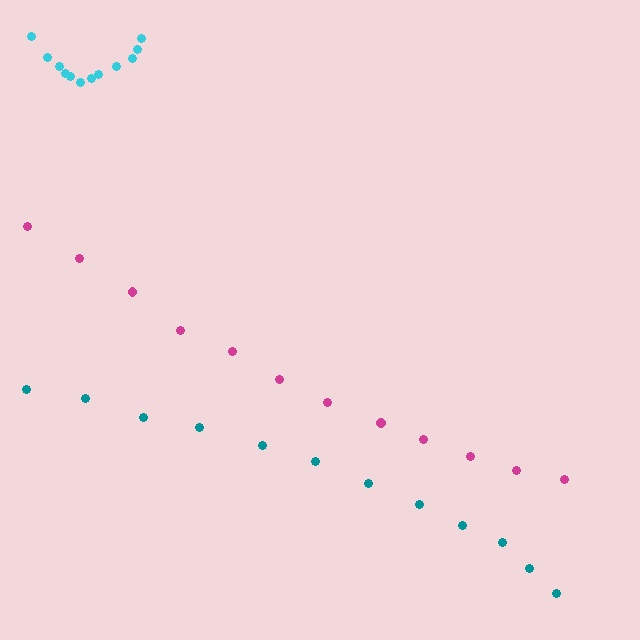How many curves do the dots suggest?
There are 3 distinct paths.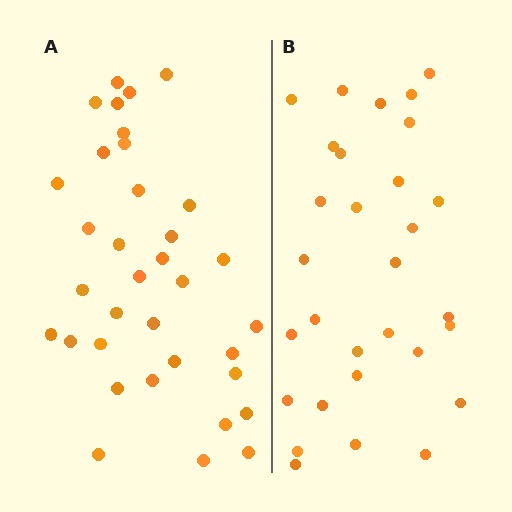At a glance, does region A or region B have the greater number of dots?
Region A (the left region) has more dots.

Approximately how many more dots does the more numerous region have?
Region A has about 5 more dots than region B.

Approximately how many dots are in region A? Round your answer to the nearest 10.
About 40 dots. (The exact count is 35, which rounds to 40.)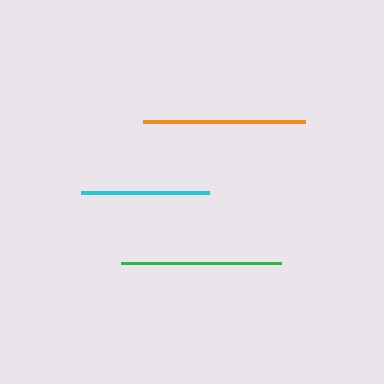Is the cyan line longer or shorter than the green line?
The green line is longer than the cyan line.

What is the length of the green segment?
The green segment is approximately 160 pixels long.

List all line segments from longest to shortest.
From longest to shortest: orange, green, cyan.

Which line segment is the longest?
The orange line is the longest at approximately 162 pixels.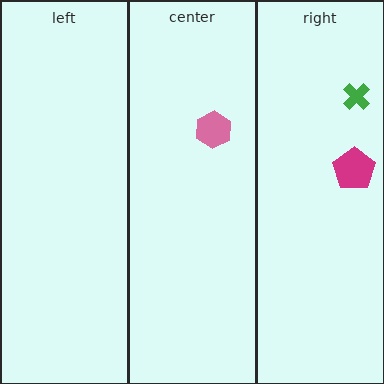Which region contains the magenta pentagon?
The right region.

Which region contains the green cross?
The right region.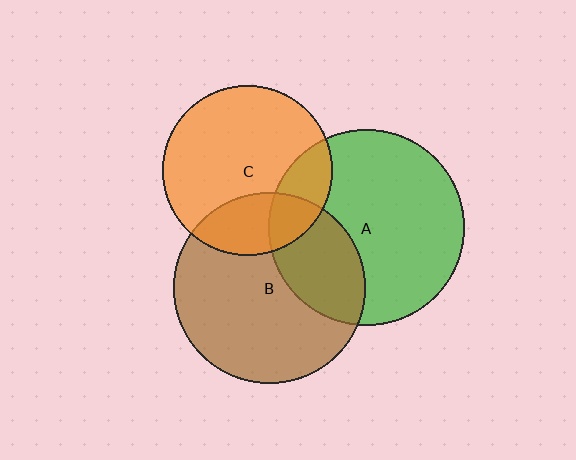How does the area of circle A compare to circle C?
Approximately 1.3 times.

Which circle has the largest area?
Circle A (green).